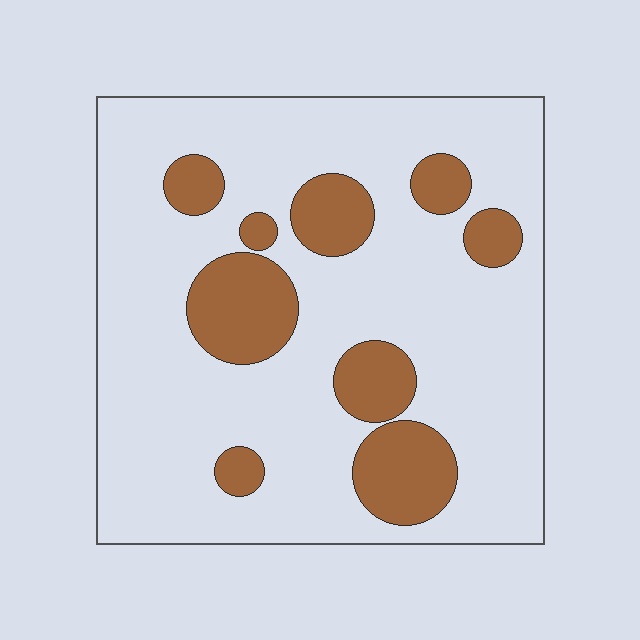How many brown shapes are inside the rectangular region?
9.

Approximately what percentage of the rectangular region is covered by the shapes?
Approximately 20%.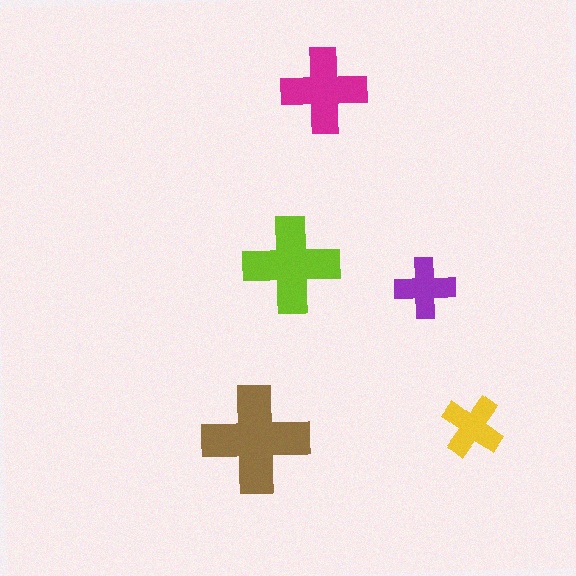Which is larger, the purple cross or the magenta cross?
The magenta one.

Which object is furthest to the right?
The yellow cross is rightmost.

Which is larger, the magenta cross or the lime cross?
The lime one.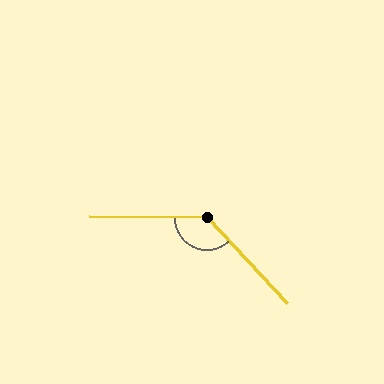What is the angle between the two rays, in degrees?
Approximately 134 degrees.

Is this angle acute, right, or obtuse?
It is obtuse.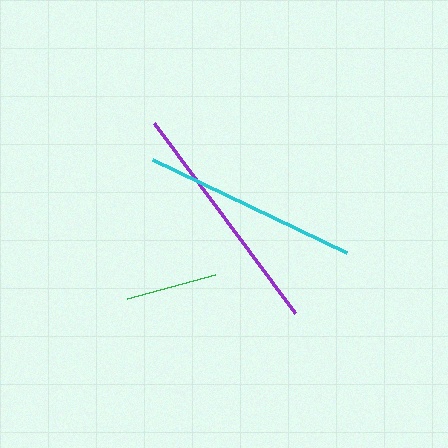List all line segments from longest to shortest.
From longest to shortest: purple, cyan, green.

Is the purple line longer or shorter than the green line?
The purple line is longer than the green line.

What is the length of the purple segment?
The purple segment is approximately 237 pixels long.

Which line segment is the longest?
The purple line is the longest at approximately 237 pixels.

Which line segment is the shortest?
The green line is the shortest at approximately 92 pixels.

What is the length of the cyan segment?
The cyan segment is approximately 214 pixels long.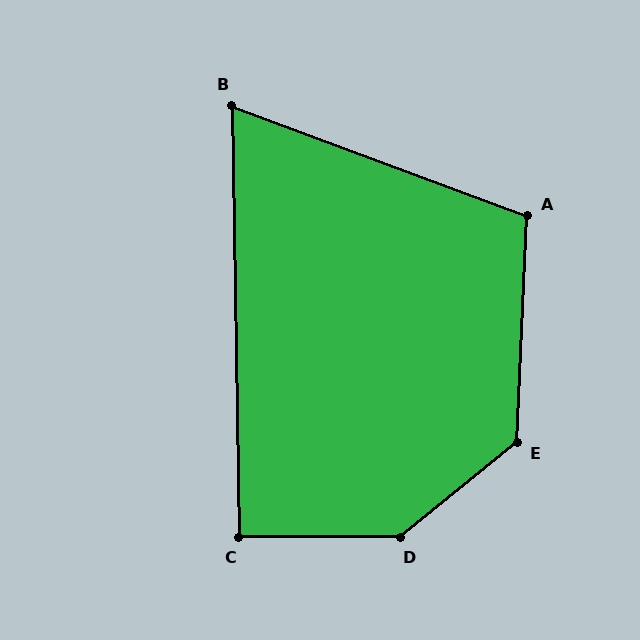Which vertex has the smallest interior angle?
B, at approximately 69 degrees.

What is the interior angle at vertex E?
Approximately 132 degrees (obtuse).